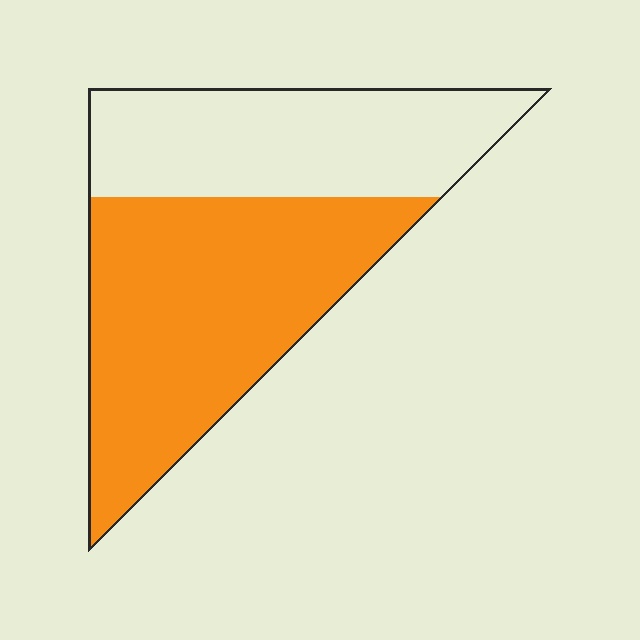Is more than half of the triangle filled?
Yes.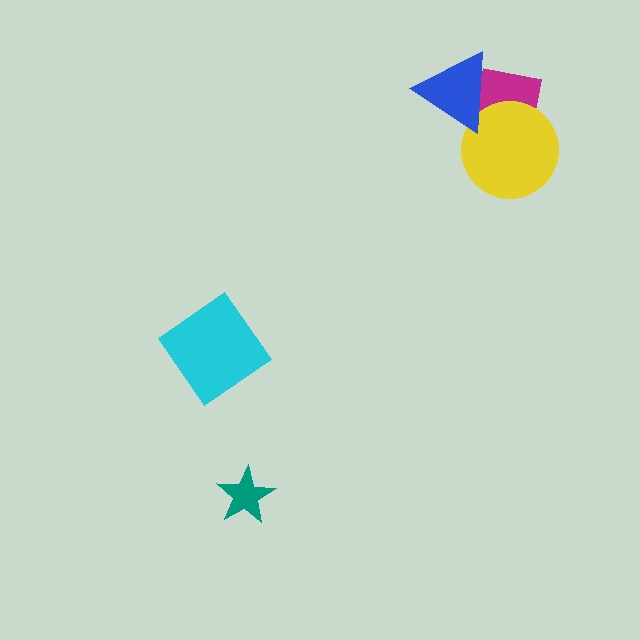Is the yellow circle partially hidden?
Yes, it is partially covered by another shape.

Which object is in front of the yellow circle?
The blue triangle is in front of the yellow circle.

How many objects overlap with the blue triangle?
2 objects overlap with the blue triangle.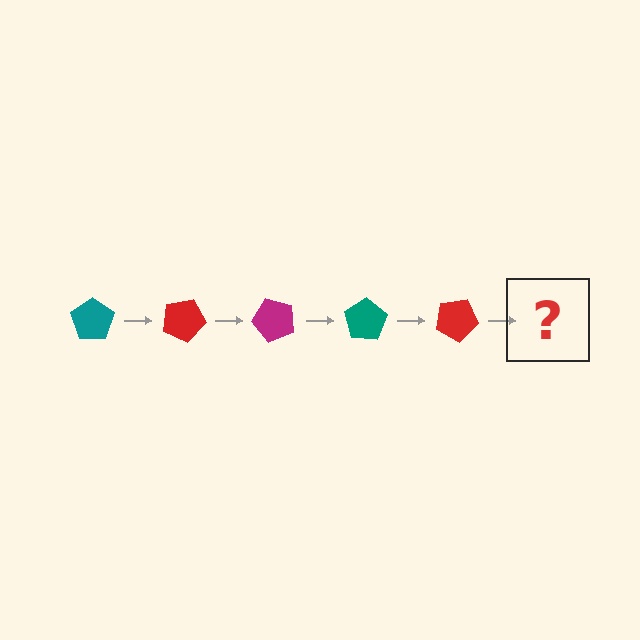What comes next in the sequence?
The next element should be a magenta pentagon, rotated 125 degrees from the start.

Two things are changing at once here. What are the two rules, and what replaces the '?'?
The two rules are that it rotates 25 degrees each step and the color cycles through teal, red, and magenta. The '?' should be a magenta pentagon, rotated 125 degrees from the start.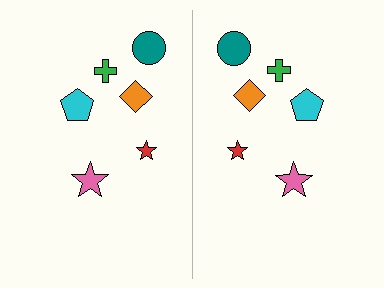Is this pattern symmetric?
Yes, this pattern has bilateral (reflection) symmetry.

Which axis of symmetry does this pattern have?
The pattern has a vertical axis of symmetry running through the center of the image.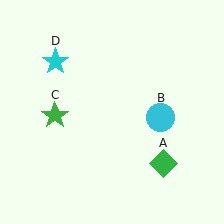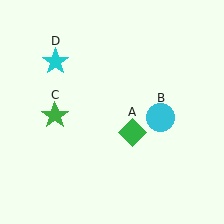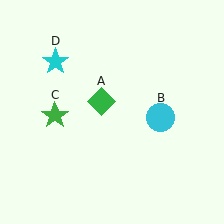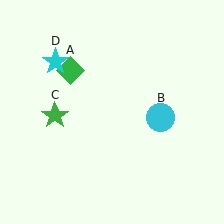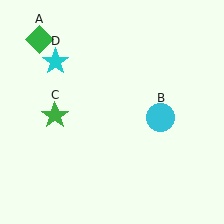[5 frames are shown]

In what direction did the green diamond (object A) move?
The green diamond (object A) moved up and to the left.